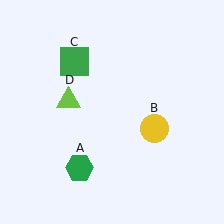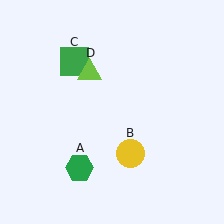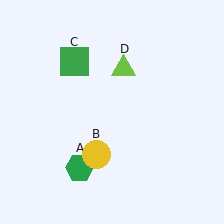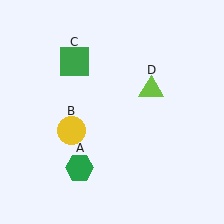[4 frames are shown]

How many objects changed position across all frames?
2 objects changed position: yellow circle (object B), lime triangle (object D).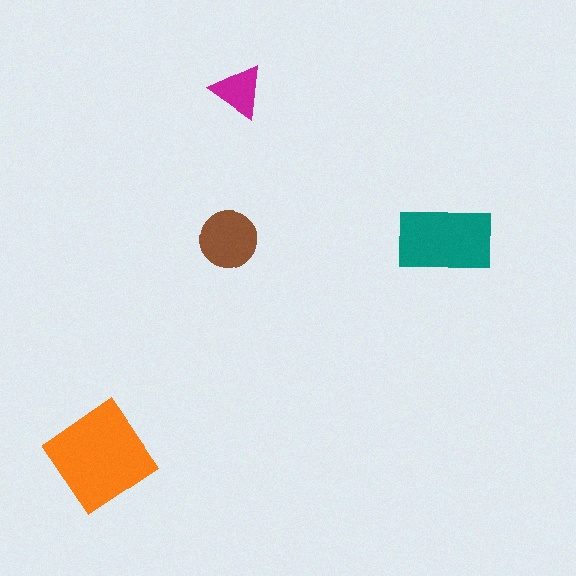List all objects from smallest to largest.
The magenta triangle, the brown circle, the teal rectangle, the orange diamond.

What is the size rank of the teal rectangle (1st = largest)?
2nd.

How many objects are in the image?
There are 4 objects in the image.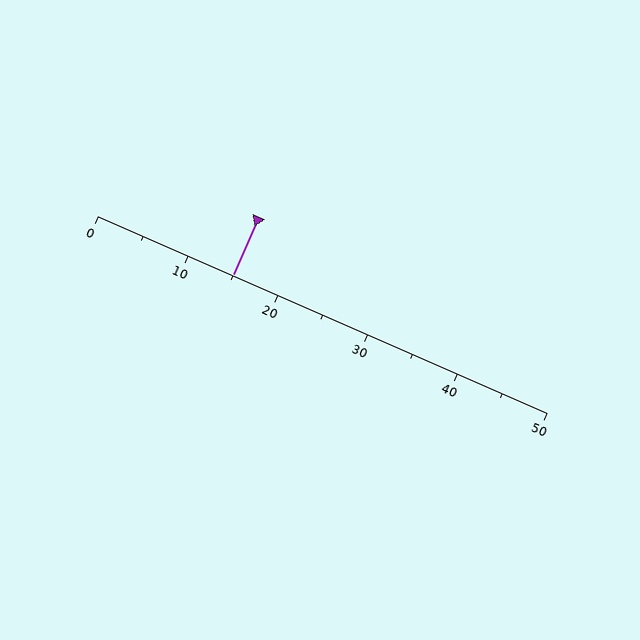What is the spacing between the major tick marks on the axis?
The major ticks are spaced 10 apart.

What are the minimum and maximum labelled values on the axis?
The axis runs from 0 to 50.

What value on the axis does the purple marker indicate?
The marker indicates approximately 15.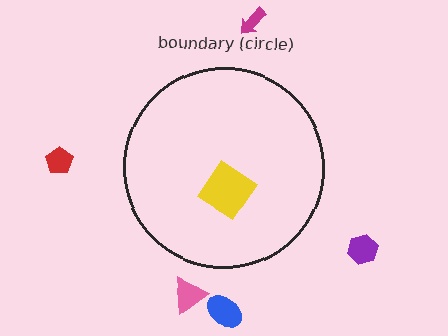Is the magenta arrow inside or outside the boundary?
Outside.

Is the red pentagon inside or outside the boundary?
Outside.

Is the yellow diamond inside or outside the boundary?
Inside.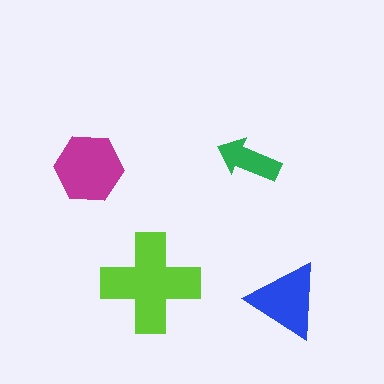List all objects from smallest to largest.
The green arrow, the blue triangle, the magenta hexagon, the lime cross.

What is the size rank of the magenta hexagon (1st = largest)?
2nd.